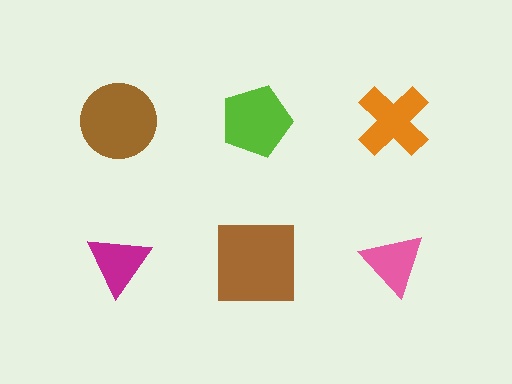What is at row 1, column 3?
An orange cross.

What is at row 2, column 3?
A pink triangle.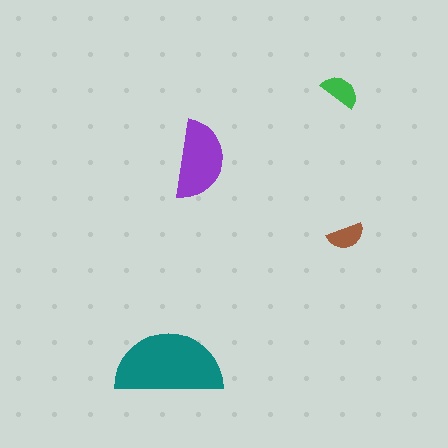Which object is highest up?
The green semicircle is topmost.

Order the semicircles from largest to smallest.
the teal one, the purple one, the green one, the brown one.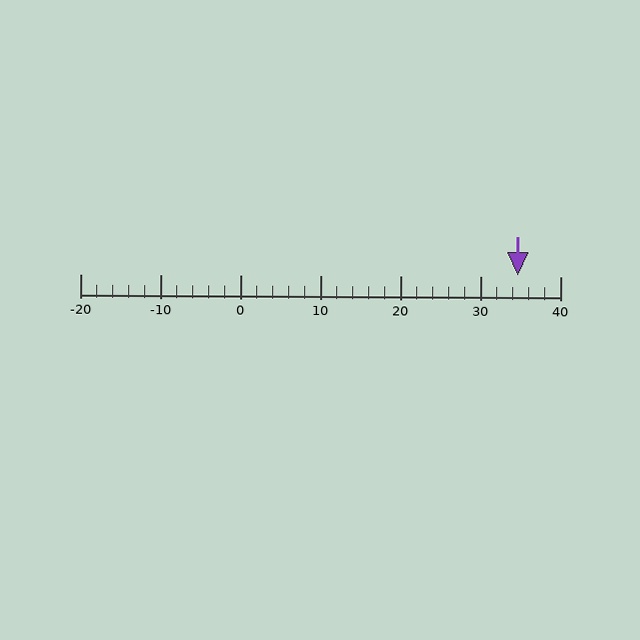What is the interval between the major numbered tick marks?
The major tick marks are spaced 10 units apart.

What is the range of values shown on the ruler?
The ruler shows values from -20 to 40.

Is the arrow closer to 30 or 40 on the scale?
The arrow is closer to 30.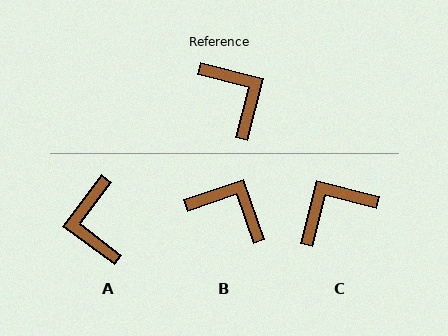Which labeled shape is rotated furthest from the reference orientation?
A, about 157 degrees away.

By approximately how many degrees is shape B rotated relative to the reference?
Approximately 33 degrees counter-clockwise.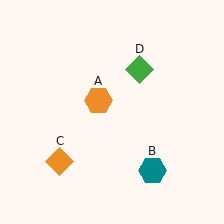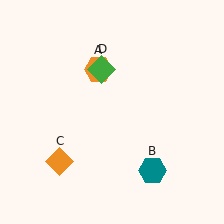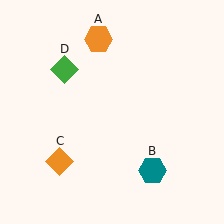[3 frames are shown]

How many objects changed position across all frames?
2 objects changed position: orange hexagon (object A), green diamond (object D).